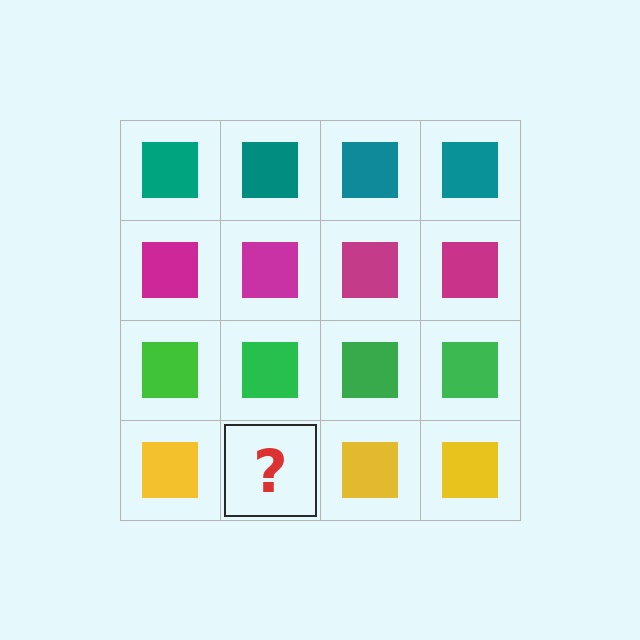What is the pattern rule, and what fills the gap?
The rule is that each row has a consistent color. The gap should be filled with a yellow square.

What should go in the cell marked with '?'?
The missing cell should contain a yellow square.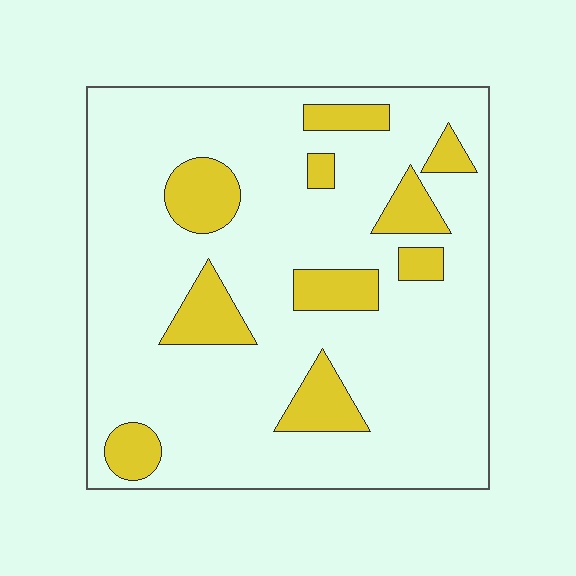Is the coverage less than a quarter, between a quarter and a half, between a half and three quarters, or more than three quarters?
Less than a quarter.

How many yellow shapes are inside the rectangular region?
10.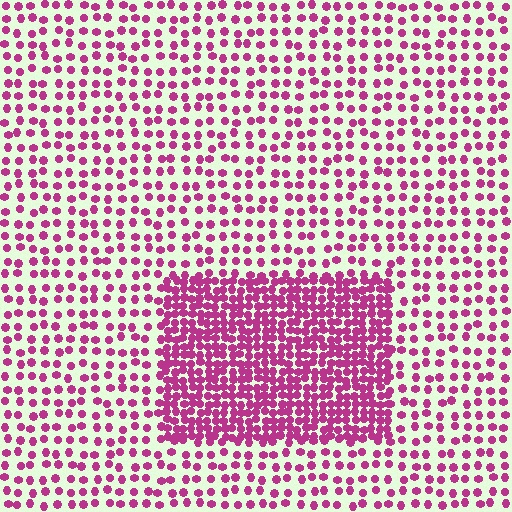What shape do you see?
I see a rectangle.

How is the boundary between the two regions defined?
The boundary is defined by a change in element density (approximately 2.4x ratio). All elements are the same color, size, and shape.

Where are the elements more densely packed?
The elements are more densely packed inside the rectangle boundary.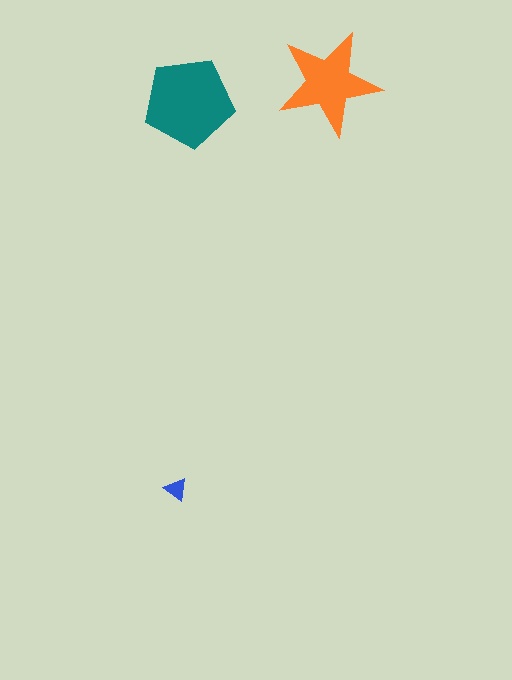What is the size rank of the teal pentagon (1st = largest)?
1st.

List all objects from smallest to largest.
The blue triangle, the orange star, the teal pentagon.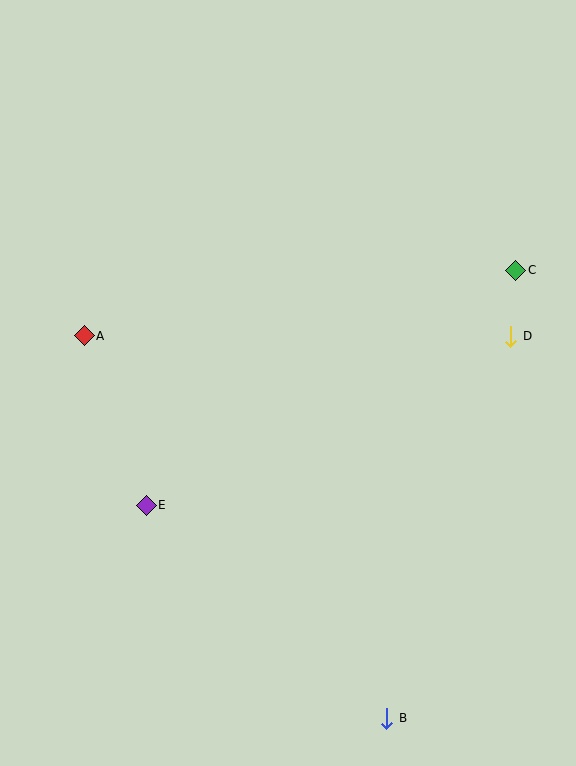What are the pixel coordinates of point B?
Point B is at (387, 718).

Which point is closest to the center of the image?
Point E at (146, 505) is closest to the center.